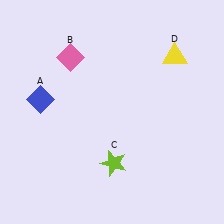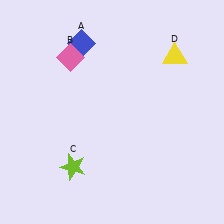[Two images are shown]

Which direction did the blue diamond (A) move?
The blue diamond (A) moved up.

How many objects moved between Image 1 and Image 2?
2 objects moved between the two images.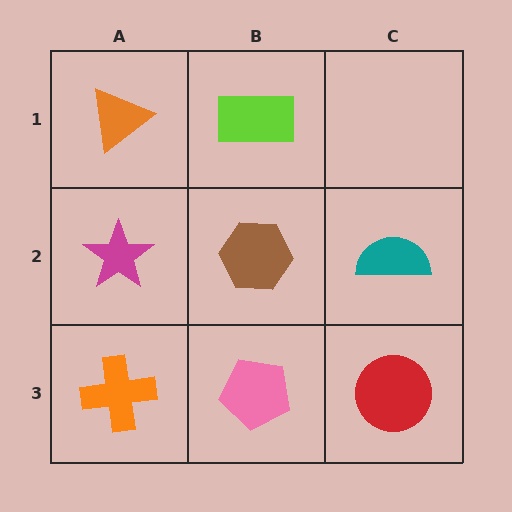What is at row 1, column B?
A lime rectangle.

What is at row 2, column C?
A teal semicircle.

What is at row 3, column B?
A pink pentagon.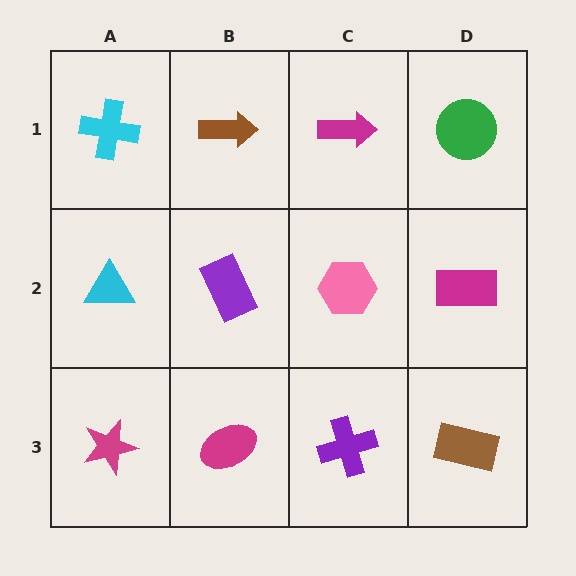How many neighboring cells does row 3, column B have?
3.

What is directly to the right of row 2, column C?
A magenta rectangle.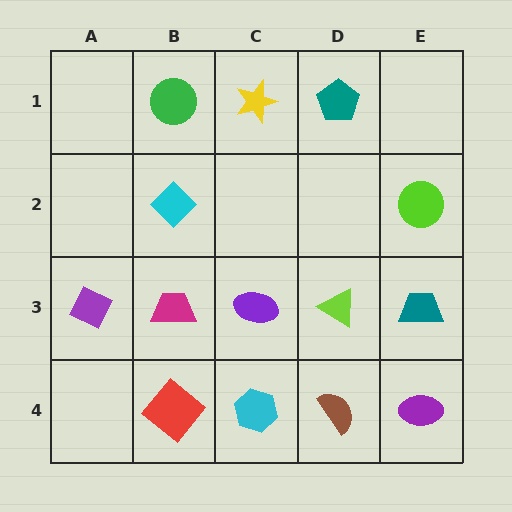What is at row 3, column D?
A lime triangle.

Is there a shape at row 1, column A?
No, that cell is empty.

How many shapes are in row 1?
3 shapes.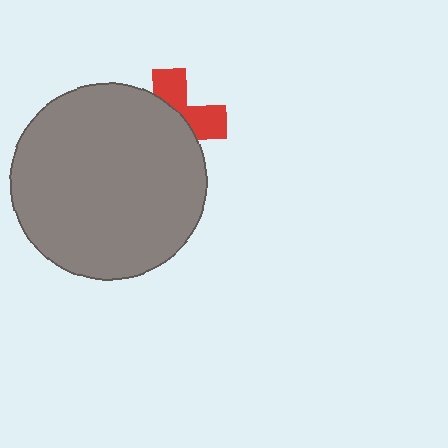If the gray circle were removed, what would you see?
You would see the complete red cross.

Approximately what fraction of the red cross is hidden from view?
Roughly 61% of the red cross is hidden behind the gray circle.